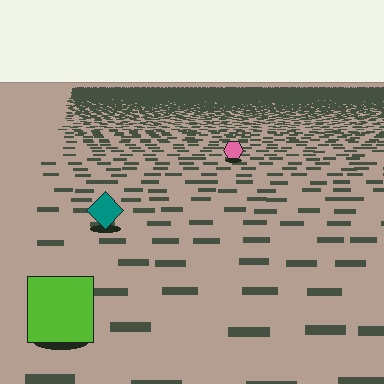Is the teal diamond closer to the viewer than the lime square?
No. The lime square is closer — you can tell from the texture gradient: the ground texture is coarser near it.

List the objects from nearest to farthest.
From nearest to farthest: the lime square, the teal diamond, the pink hexagon.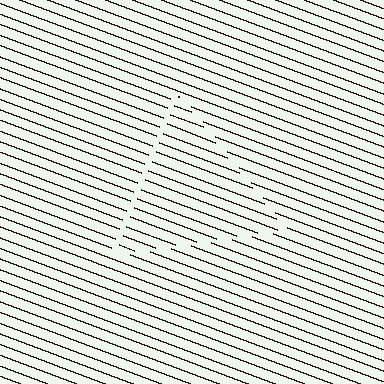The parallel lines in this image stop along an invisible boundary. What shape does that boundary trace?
An illusory triangle. The interior of the shape contains the same grating, shifted by half a period — the contour is defined by the phase discontinuity where line-ends from the inner and outer gratings abut.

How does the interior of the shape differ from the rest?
The interior of the shape contains the same grating, shifted by half a period — the contour is defined by the phase discontinuity where line-ends from the inner and outer gratings abut.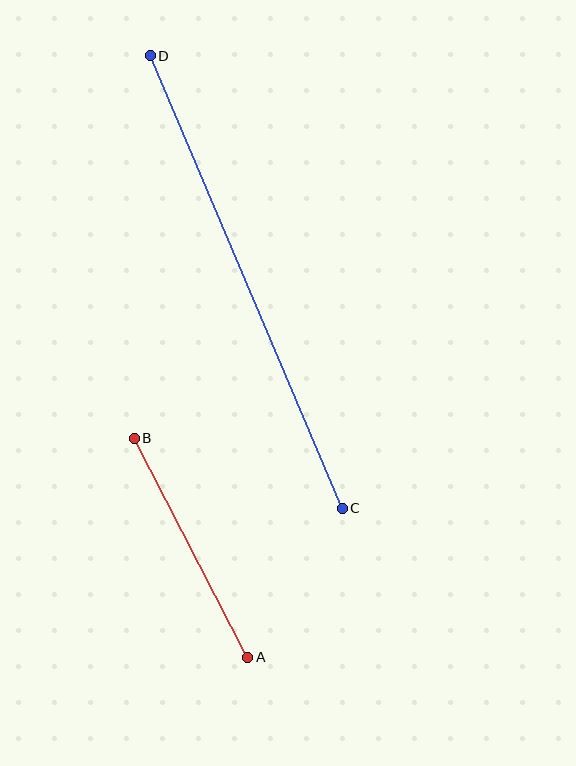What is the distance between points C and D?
The distance is approximately 492 pixels.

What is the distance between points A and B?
The distance is approximately 247 pixels.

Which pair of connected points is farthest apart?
Points C and D are farthest apart.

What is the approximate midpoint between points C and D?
The midpoint is at approximately (246, 282) pixels.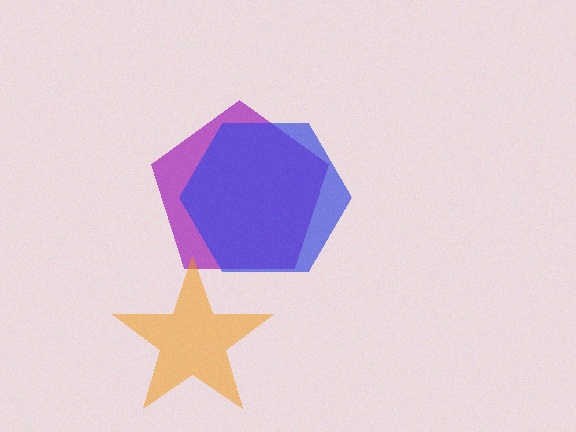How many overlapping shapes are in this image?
There are 3 overlapping shapes in the image.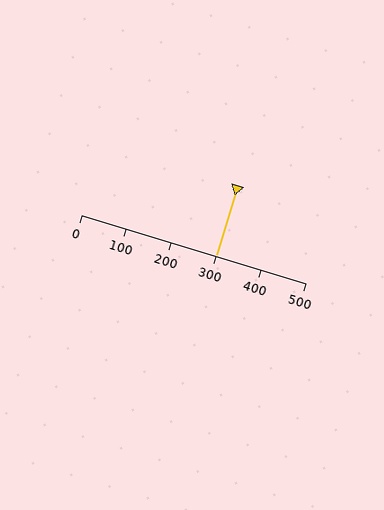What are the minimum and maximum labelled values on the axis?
The axis runs from 0 to 500.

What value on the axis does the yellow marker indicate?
The marker indicates approximately 300.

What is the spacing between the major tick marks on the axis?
The major ticks are spaced 100 apart.